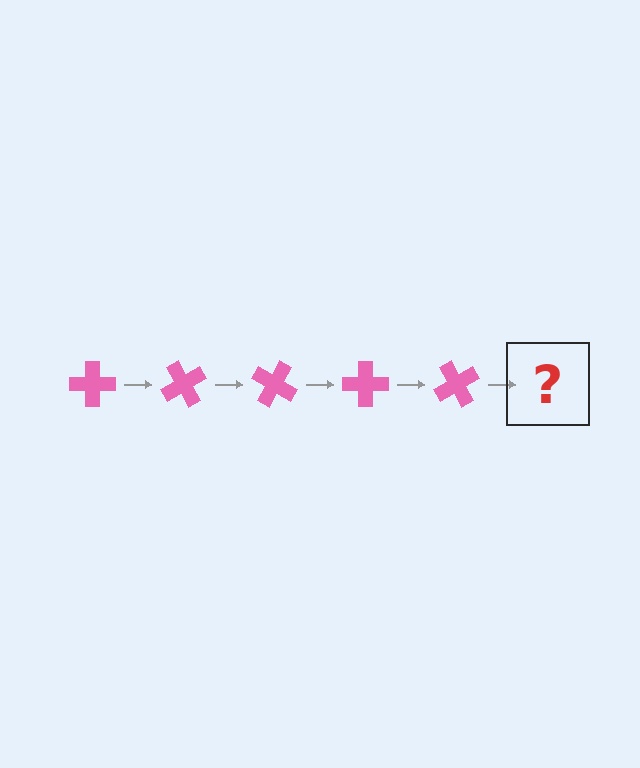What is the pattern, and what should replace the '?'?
The pattern is that the cross rotates 60 degrees each step. The '?' should be a pink cross rotated 300 degrees.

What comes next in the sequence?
The next element should be a pink cross rotated 300 degrees.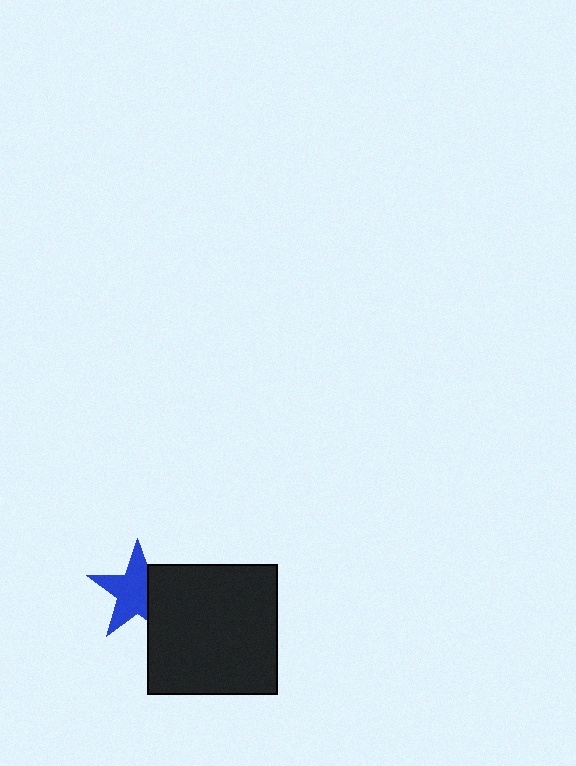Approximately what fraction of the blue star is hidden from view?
Roughly 32% of the blue star is hidden behind the black square.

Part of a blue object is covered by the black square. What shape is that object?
It is a star.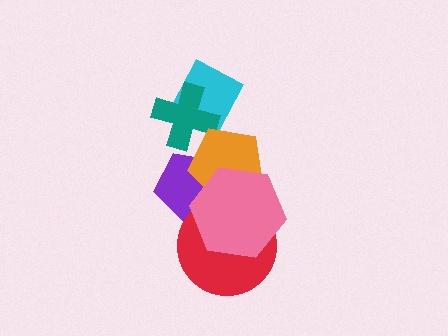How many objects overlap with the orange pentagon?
3 objects overlap with the orange pentagon.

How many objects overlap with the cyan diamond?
1 object overlaps with the cyan diamond.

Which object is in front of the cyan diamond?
The teal cross is in front of the cyan diamond.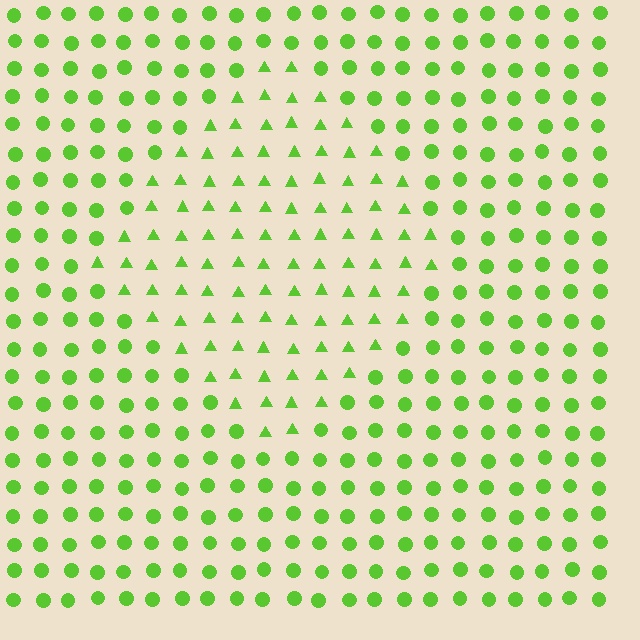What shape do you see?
I see a diamond.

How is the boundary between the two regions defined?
The boundary is defined by a change in element shape: triangles inside vs. circles outside. All elements share the same color and spacing.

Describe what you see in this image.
The image is filled with small lime elements arranged in a uniform grid. A diamond-shaped region contains triangles, while the surrounding area contains circles. The boundary is defined purely by the change in element shape.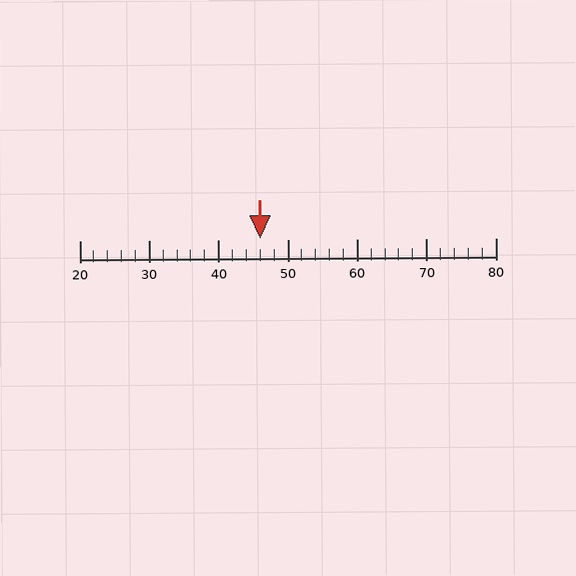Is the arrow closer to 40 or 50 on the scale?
The arrow is closer to 50.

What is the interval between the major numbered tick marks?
The major tick marks are spaced 10 units apart.